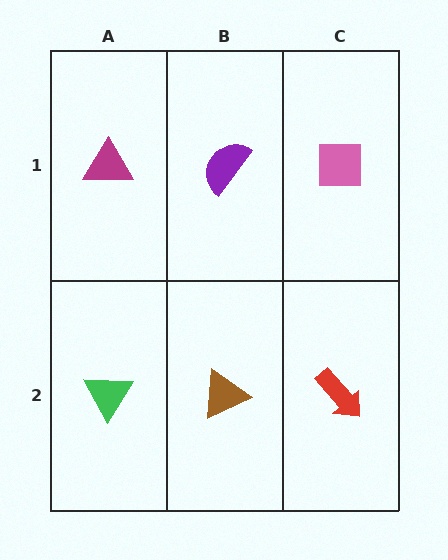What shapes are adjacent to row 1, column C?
A red arrow (row 2, column C), a purple semicircle (row 1, column B).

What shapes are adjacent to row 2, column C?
A pink square (row 1, column C), a brown triangle (row 2, column B).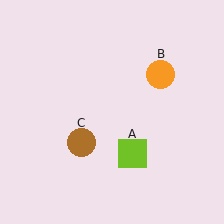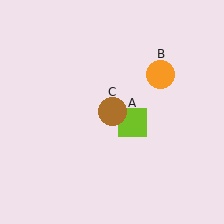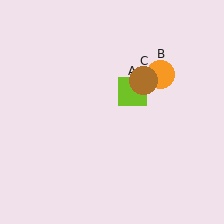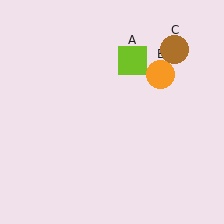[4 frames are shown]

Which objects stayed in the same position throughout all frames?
Orange circle (object B) remained stationary.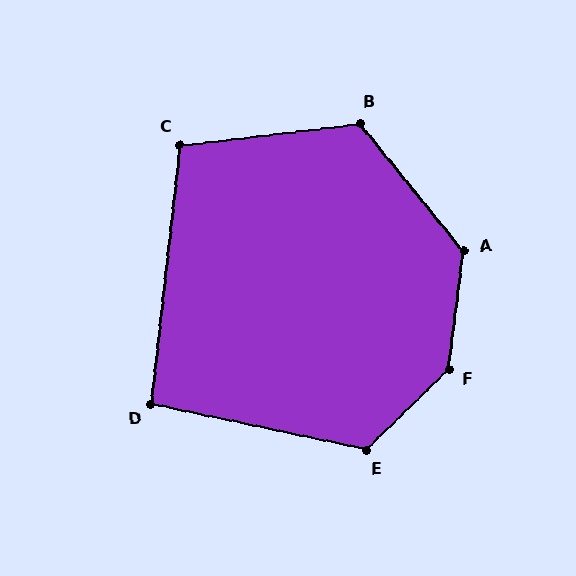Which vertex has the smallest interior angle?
D, at approximately 96 degrees.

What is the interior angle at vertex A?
Approximately 133 degrees (obtuse).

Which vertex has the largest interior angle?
F, at approximately 142 degrees.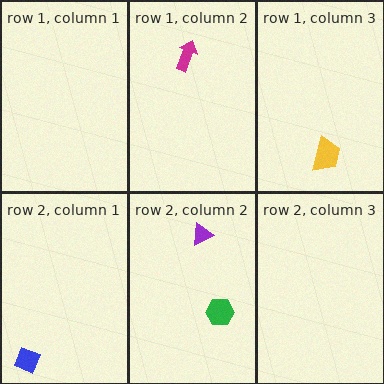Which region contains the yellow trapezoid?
The row 1, column 3 region.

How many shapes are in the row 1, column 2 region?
1.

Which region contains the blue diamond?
The row 2, column 1 region.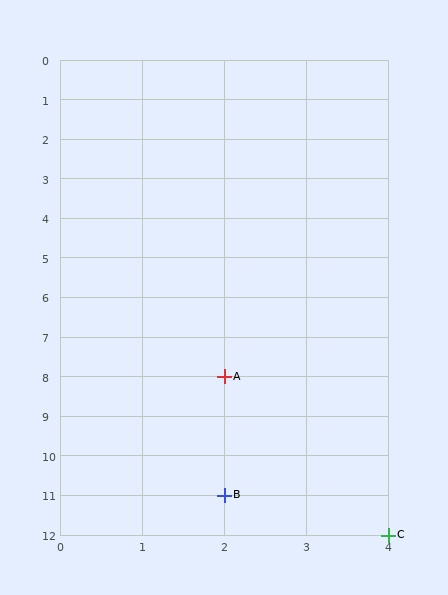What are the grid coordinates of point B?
Point B is at grid coordinates (2, 11).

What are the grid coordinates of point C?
Point C is at grid coordinates (4, 12).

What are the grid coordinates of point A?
Point A is at grid coordinates (2, 8).